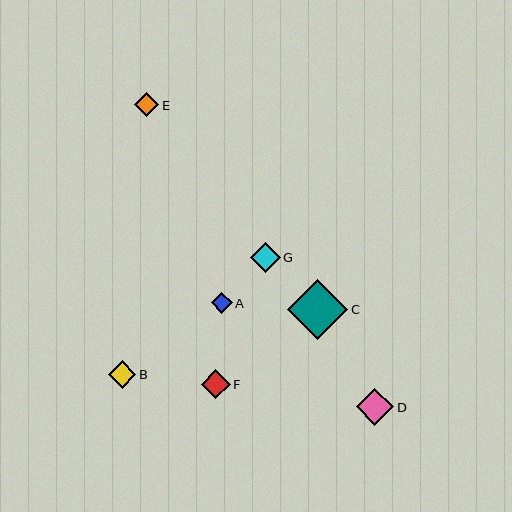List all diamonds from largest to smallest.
From largest to smallest: C, D, G, F, B, E, A.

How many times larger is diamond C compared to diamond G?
Diamond C is approximately 2.0 times the size of diamond G.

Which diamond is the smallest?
Diamond A is the smallest with a size of approximately 21 pixels.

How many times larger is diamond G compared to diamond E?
Diamond G is approximately 1.2 times the size of diamond E.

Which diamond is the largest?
Diamond C is the largest with a size of approximately 60 pixels.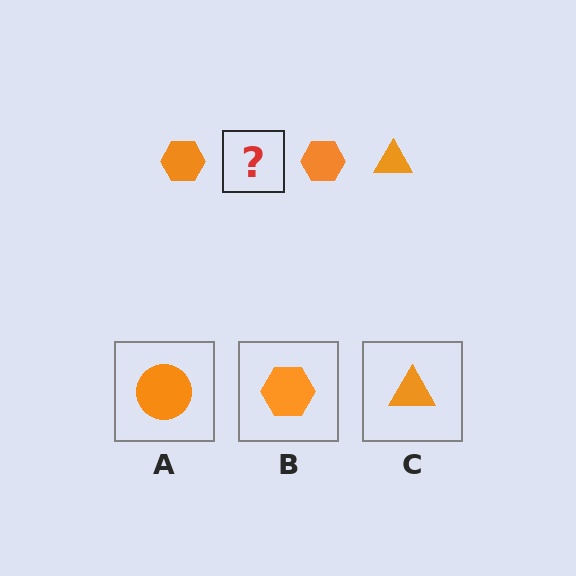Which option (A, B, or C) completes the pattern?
C.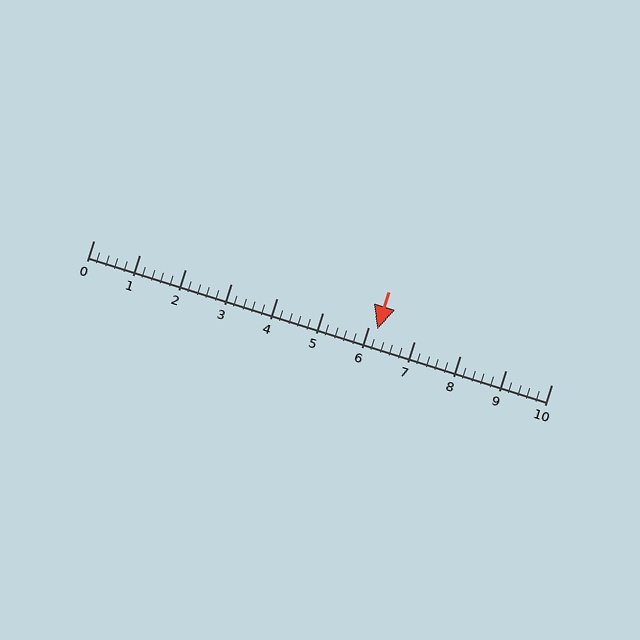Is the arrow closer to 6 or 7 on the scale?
The arrow is closer to 6.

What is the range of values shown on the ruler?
The ruler shows values from 0 to 10.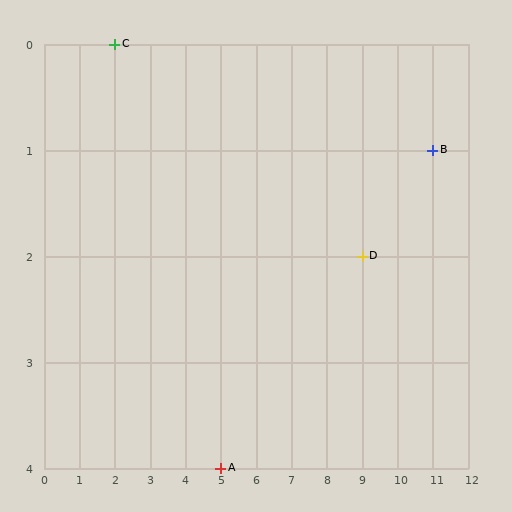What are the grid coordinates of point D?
Point D is at grid coordinates (9, 2).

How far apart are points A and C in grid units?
Points A and C are 3 columns and 4 rows apart (about 5.0 grid units diagonally).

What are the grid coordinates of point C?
Point C is at grid coordinates (2, 0).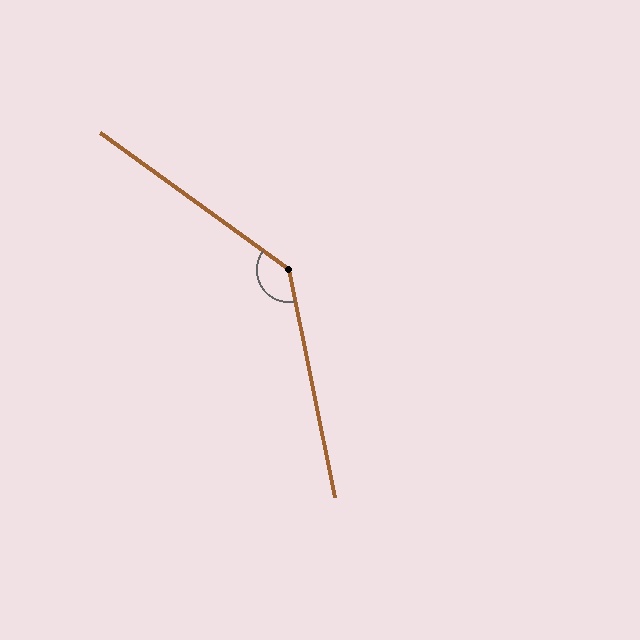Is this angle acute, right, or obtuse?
It is obtuse.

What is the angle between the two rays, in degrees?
Approximately 137 degrees.